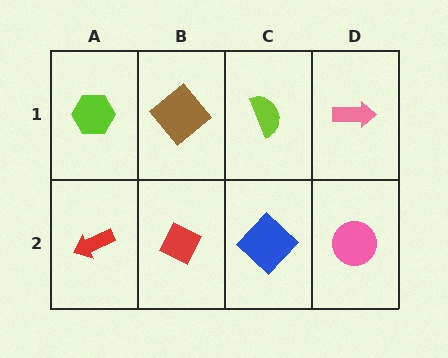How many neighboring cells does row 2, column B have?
3.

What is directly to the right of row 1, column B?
A lime semicircle.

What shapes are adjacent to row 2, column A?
A lime hexagon (row 1, column A), a red diamond (row 2, column B).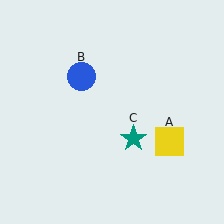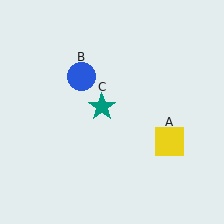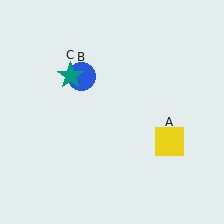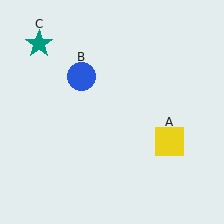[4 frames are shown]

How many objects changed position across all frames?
1 object changed position: teal star (object C).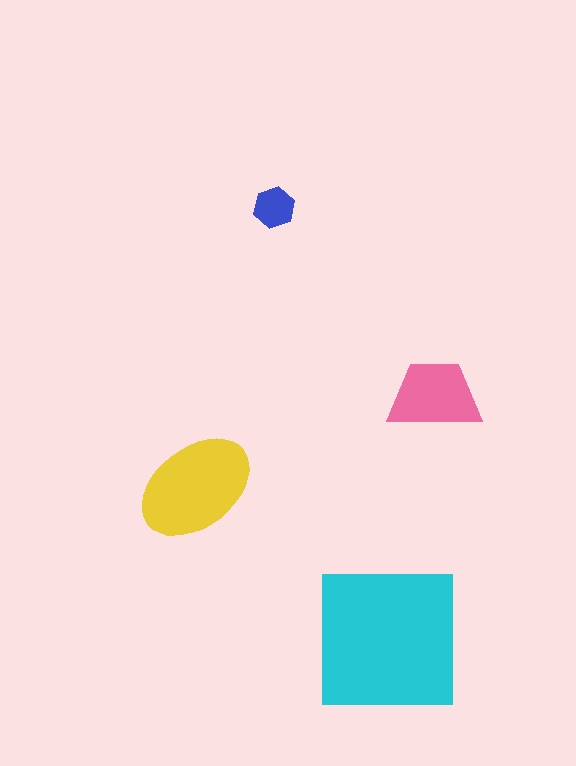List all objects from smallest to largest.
The blue hexagon, the pink trapezoid, the yellow ellipse, the cyan square.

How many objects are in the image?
There are 4 objects in the image.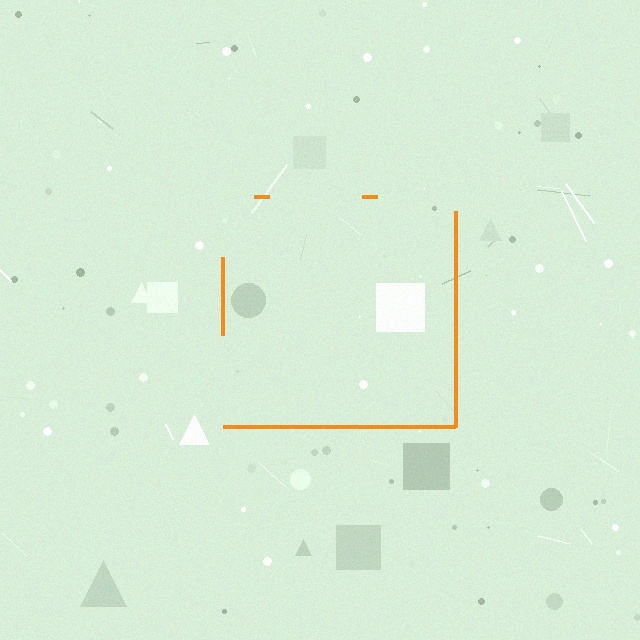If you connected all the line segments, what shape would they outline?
They would outline a square.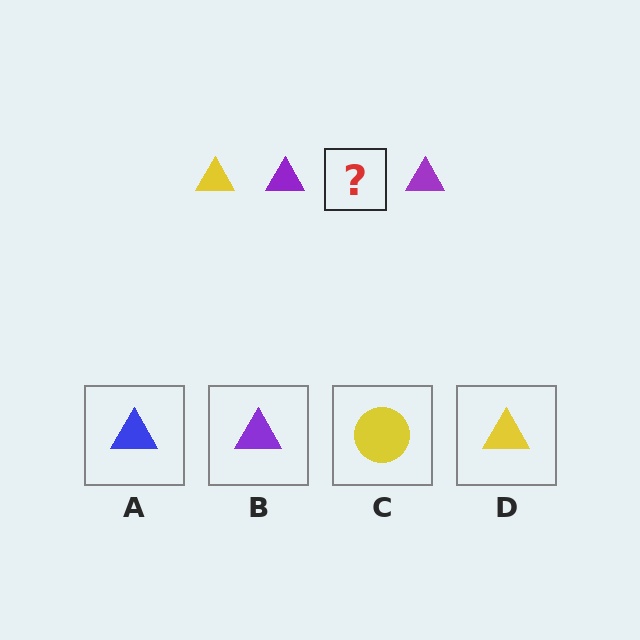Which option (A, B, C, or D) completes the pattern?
D.